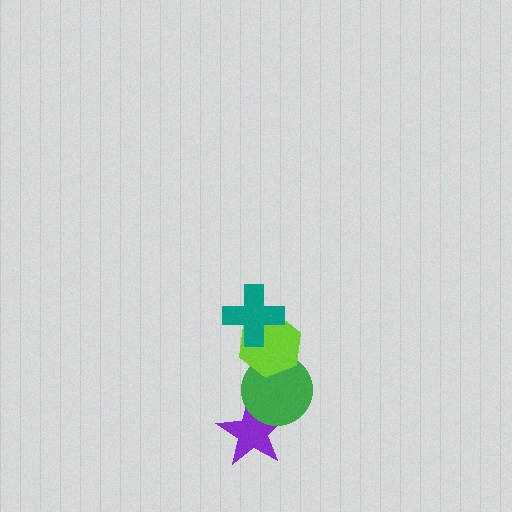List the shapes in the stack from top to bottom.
From top to bottom: the teal cross, the lime hexagon, the green circle, the purple star.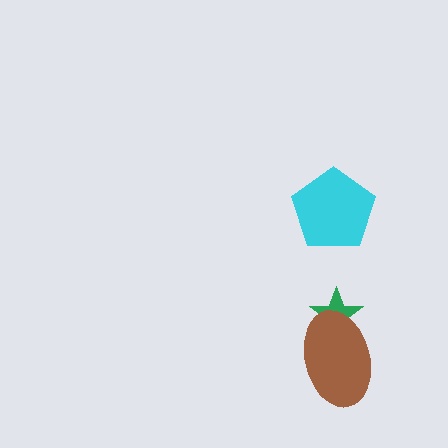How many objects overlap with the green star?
1 object overlaps with the green star.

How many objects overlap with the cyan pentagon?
0 objects overlap with the cyan pentagon.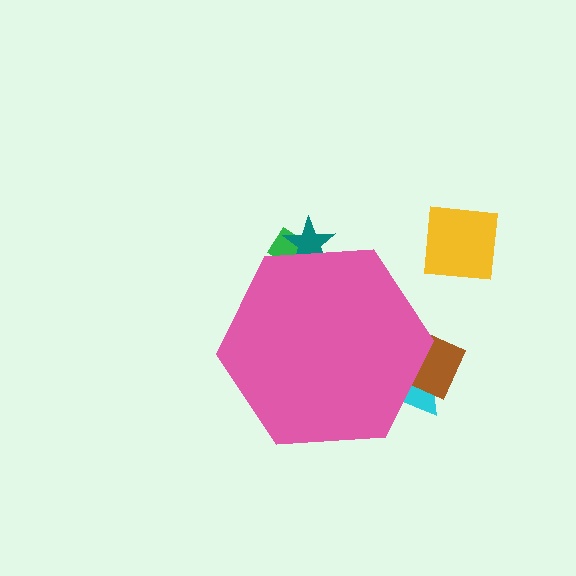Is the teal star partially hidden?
Yes, the teal star is partially hidden behind the pink hexagon.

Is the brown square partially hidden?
Yes, the brown square is partially hidden behind the pink hexagon.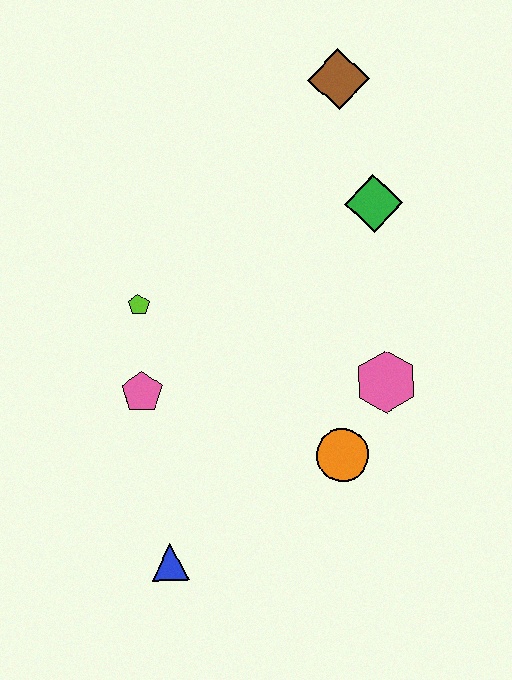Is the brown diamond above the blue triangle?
Yes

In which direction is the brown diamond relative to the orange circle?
The brown diamond is above the orange circle.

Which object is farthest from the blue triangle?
The brown diamond is farthest from the blue triangle.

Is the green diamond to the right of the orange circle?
Yes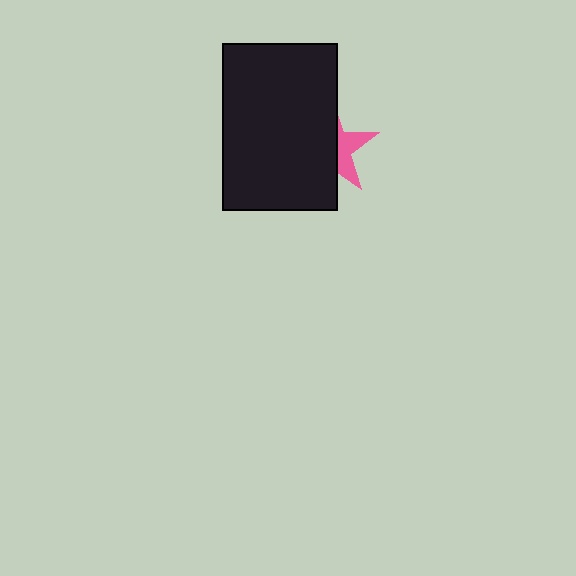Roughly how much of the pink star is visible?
A small part of it is visible (roughly 38%).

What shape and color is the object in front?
The object in front is a black rectangle.